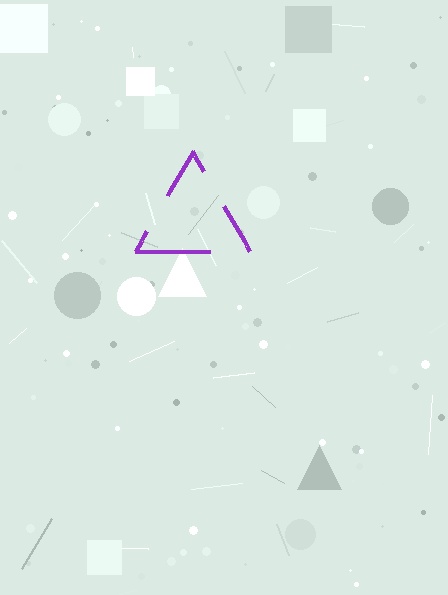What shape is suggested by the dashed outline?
The dashed outline suggests a triangle.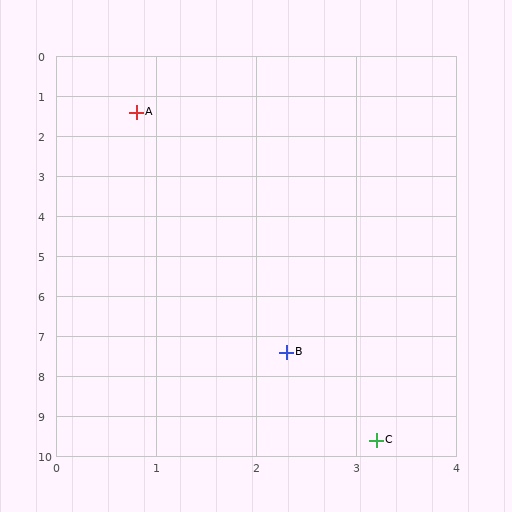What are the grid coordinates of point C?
Point C is at approximately (3.2, 9.6).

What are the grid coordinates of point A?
Point A is at approximately (0.8, 1.4).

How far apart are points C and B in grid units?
Points C and B are about 2.4 grid units apart.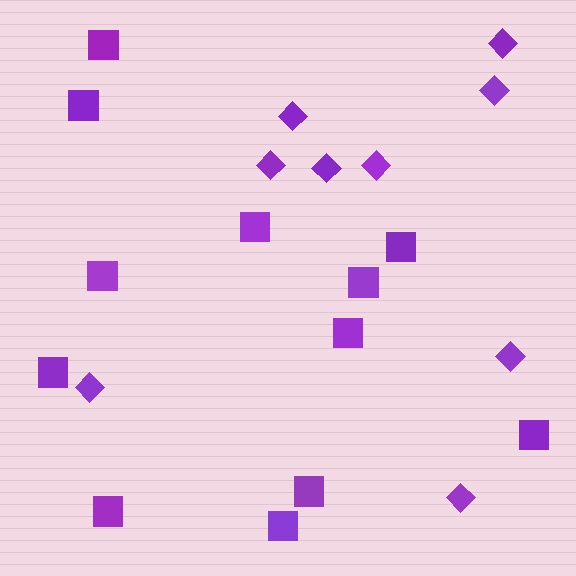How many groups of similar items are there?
There are 2 groups: one group of diamonds (9) and one group of squares (12).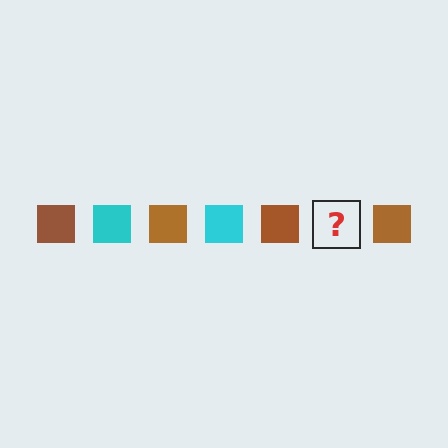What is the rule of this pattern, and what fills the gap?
The rule is that the pattern cycles through brown, cyan squares. The gap should be filled with a cyan square.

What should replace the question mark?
The question mark should be replaced with a cyan square.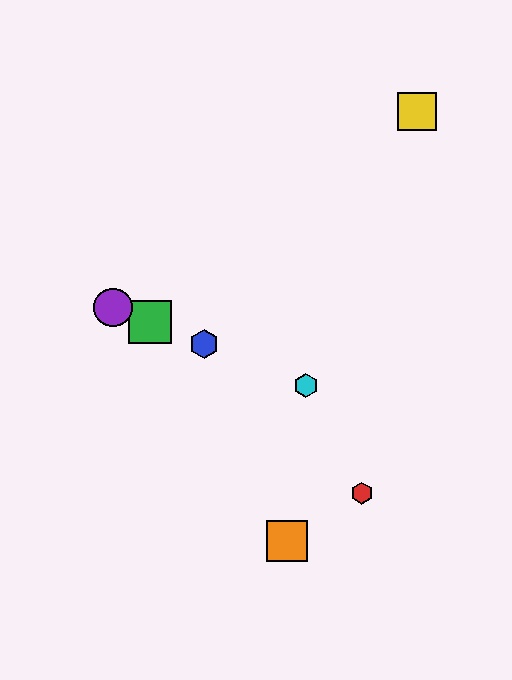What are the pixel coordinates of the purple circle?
The purple circle is at (113, 307).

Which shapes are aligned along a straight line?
The blue hexagon, the green square, the purple circle, the cyan hexagon are aligned along a straight line.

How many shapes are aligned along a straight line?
4 shapes (the blue hexagon, the green square, the purple circle, the cyan hexagon) are aligned along a straight line.